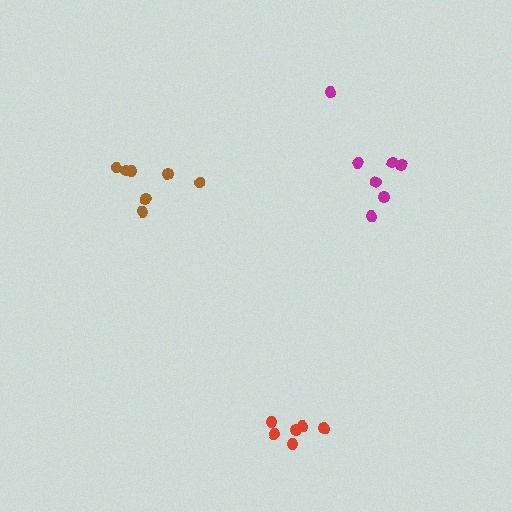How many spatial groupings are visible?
There are 3 spatial groupings.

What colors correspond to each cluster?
The clusters are colored: brown, red, magenta.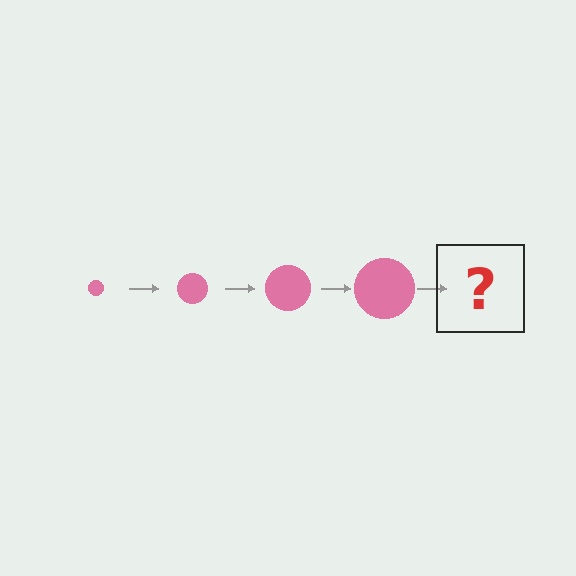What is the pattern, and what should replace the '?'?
The pattern is that the circle gets progressively larger each step. The '?' should be a pink circle, larger than the previous one.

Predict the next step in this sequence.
The next step is a pink circle, larger than the previous one.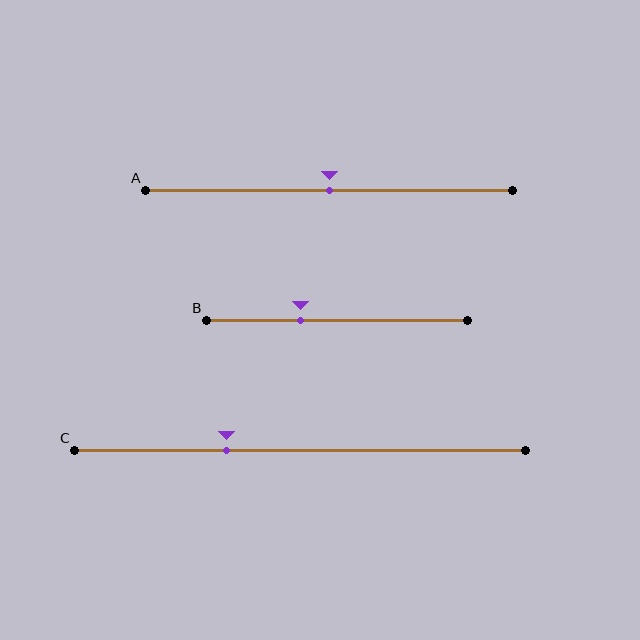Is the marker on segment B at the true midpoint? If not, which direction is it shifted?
No, the marker on segment B is shifted to the left by about 14% of the segment length.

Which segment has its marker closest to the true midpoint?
Segment A has its marker closest to the true midpoint.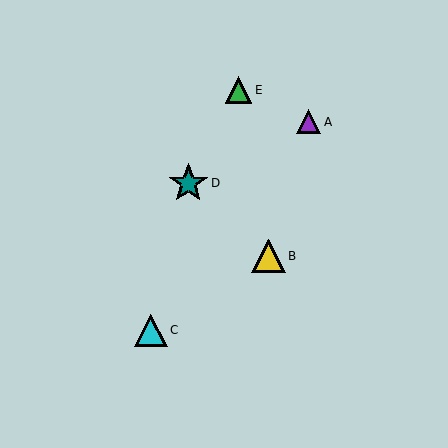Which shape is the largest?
The teal star (labeled D) is the largest.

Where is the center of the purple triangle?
The center of the purple triangle is at (309, 122).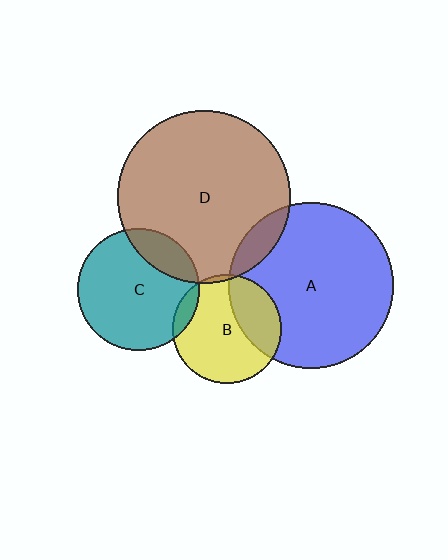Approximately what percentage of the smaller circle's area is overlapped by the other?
Approximately 10%.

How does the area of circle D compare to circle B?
Approximately 2.5 times.